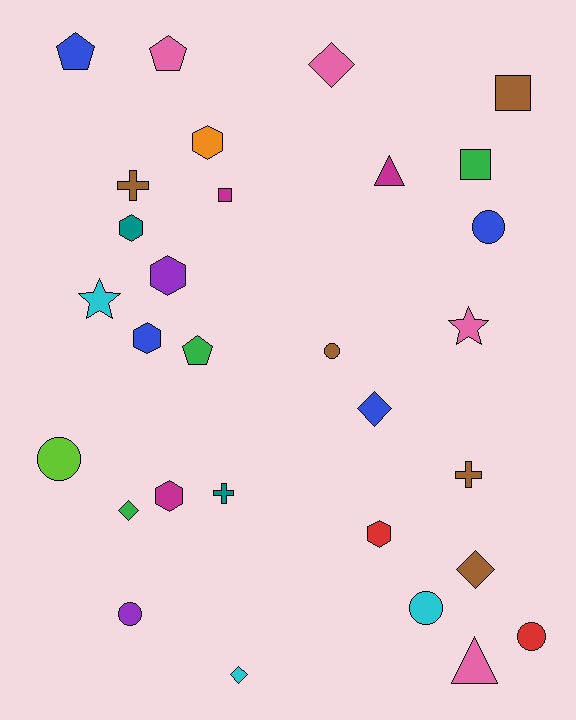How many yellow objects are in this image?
There are no yellow objects.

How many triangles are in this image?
There are 2 triangles.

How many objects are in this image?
There are 30 objects.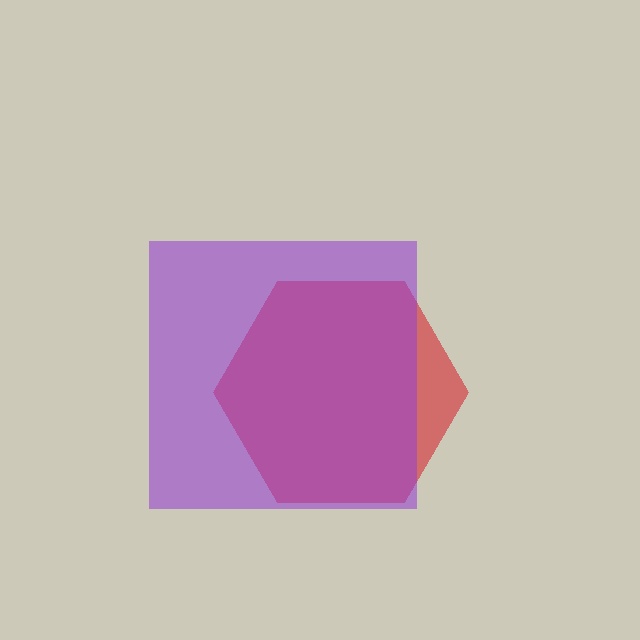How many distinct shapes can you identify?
There are 2 distinct shapes: a red hexagon, a purple square.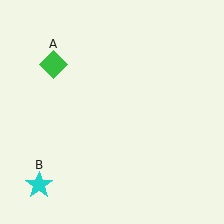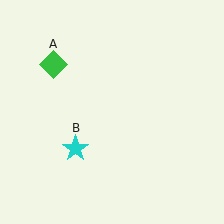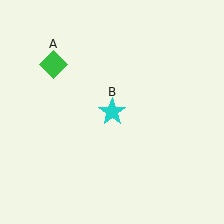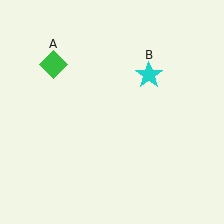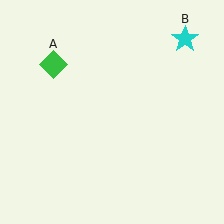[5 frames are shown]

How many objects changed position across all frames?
1 object changed position: cyan star (object B).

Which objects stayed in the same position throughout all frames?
Green diamond (object A) remained stationary.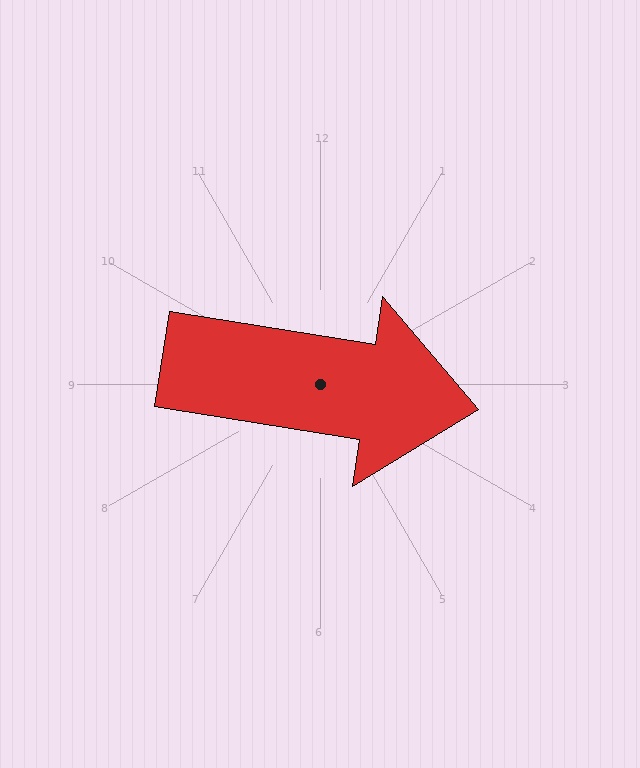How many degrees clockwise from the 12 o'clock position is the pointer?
Approximately 99 degrees.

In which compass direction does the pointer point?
East.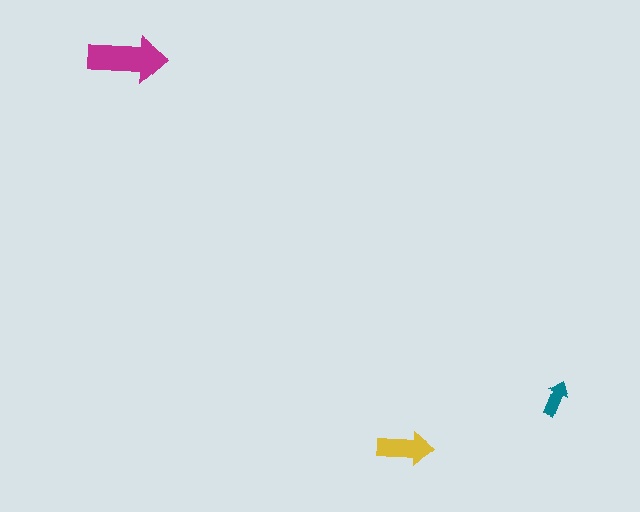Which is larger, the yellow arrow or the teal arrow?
The yellow one.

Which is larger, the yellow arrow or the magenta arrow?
The magenta one.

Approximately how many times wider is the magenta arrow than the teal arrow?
About 2 times wider.